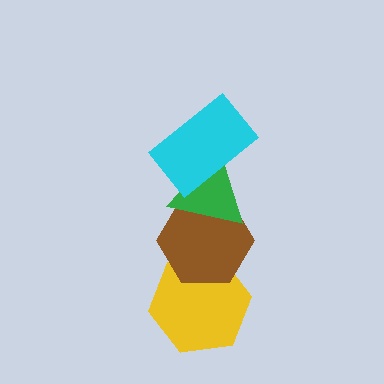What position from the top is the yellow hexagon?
The yellow hexagon is 4th from the top.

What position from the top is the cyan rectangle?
The cyan rectangle is 1st from the top.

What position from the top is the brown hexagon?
The brown hexagon is 3rd from the top.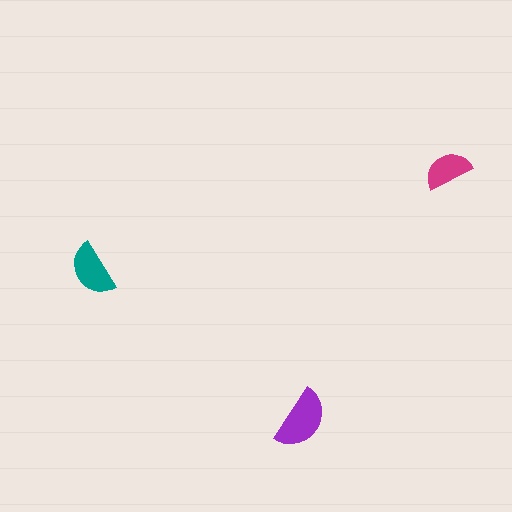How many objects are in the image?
There are 3 objects in the image.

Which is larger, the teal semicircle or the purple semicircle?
The purple one.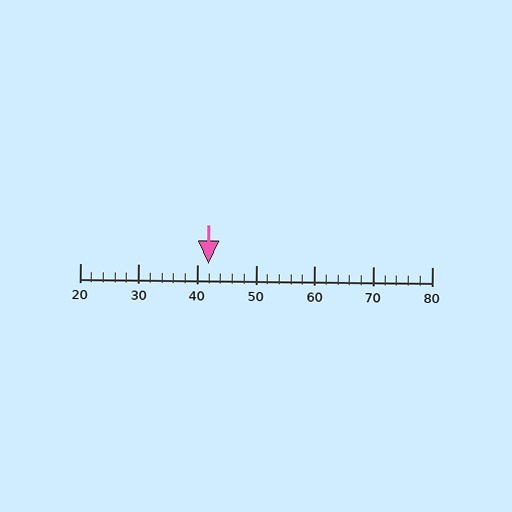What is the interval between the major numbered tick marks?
The major tick marks are spaced 10 units apart.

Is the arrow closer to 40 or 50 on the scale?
The arrow is closer to 40.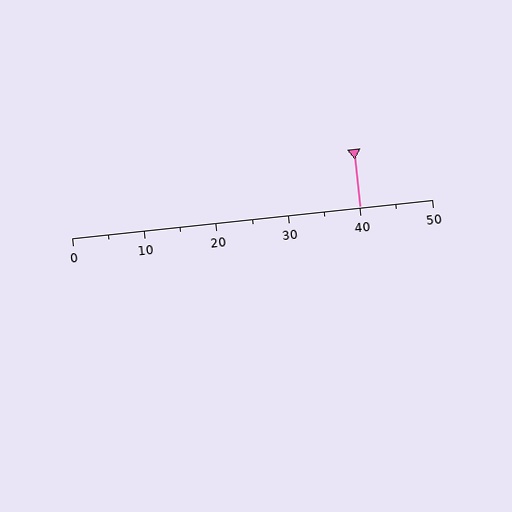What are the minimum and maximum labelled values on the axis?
The axis runs from 0 to 50.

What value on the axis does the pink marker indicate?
The marker indicates approximately 40.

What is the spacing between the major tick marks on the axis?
The major ticks are spaced 10 apart.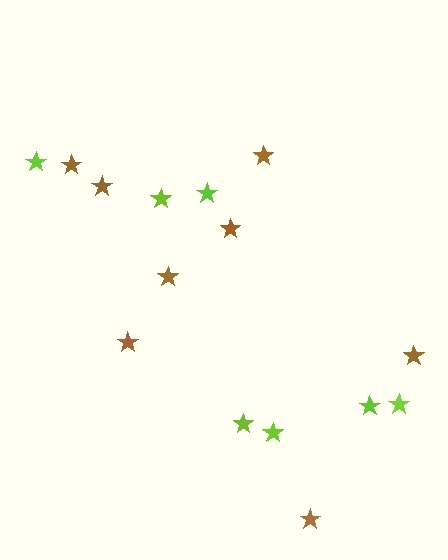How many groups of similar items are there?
There are 2 groups: one group of brown stars (8) and one group of lime stars (7).